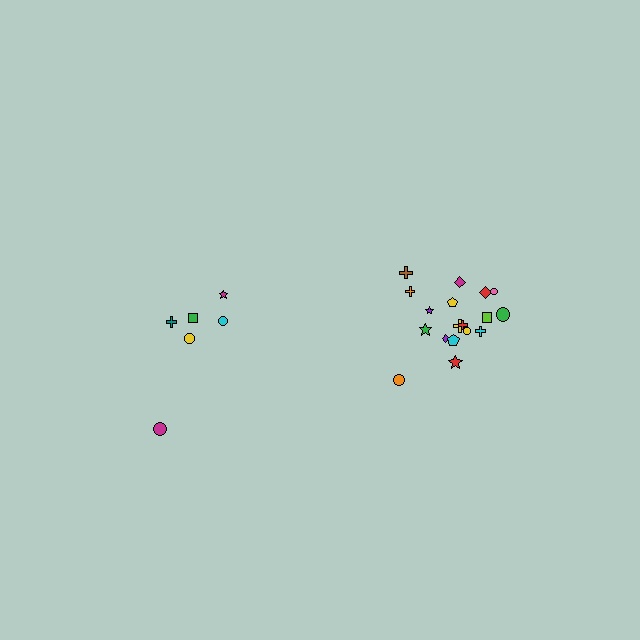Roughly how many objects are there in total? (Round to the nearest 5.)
Roughly 25 objects in total.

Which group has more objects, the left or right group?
The right group.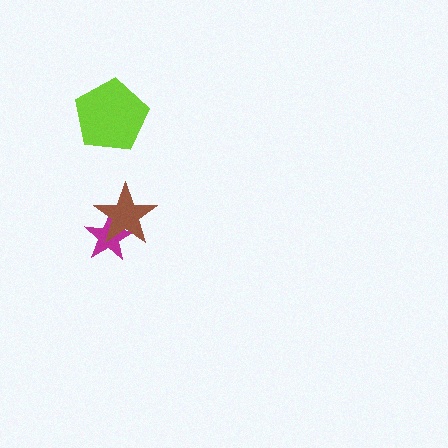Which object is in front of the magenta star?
The brown star is in front of the magenta star.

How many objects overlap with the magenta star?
1 object overlaps with the magenta star.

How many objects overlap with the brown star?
1 object overlaps with the brown star.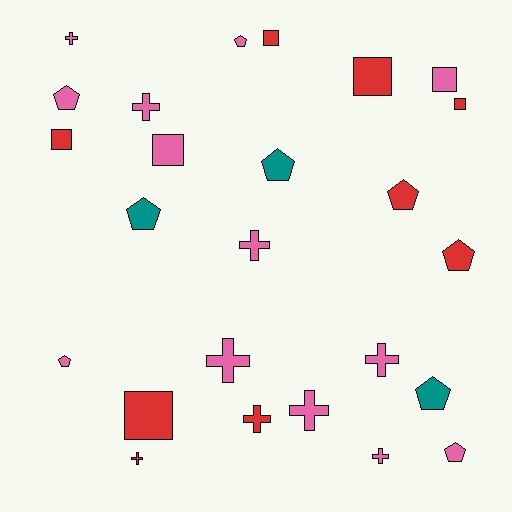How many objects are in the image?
There are 25 objects.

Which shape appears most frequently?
Pentagon, with 9 objects.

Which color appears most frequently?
Pink, with 13 objects.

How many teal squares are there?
There are no teal squares.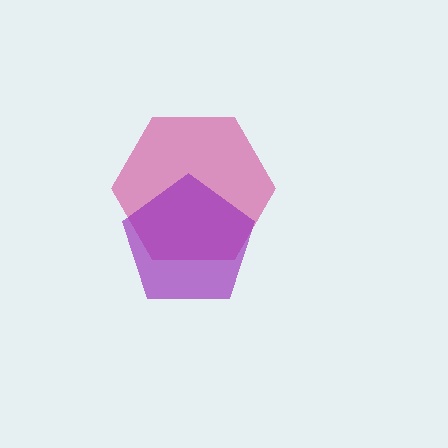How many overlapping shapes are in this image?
There are 2 overlapping shapes in the image.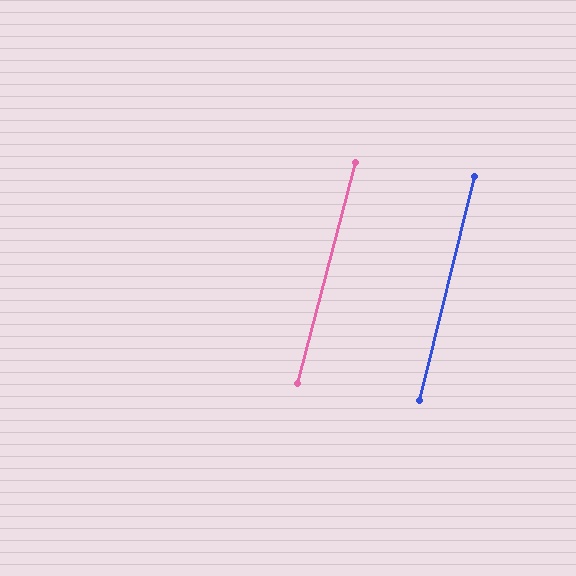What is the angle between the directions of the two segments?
Approximately 1 degree.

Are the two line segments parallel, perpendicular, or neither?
Parallel — their directions differ by only 1.0°.